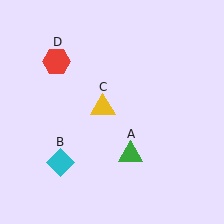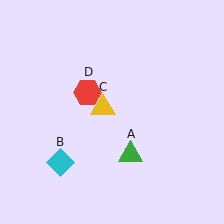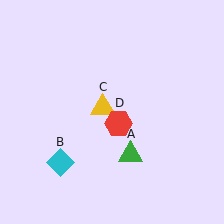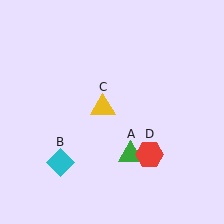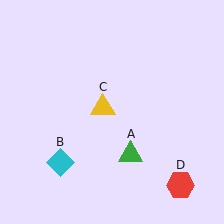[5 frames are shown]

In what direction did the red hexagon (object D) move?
The red hexagon (object D) moved down and to the right.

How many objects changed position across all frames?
1 object changed position: red hexagon (object D).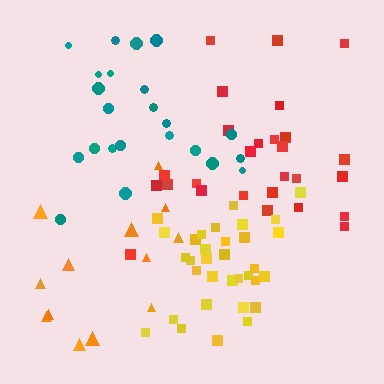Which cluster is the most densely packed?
Yellow.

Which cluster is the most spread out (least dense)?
Orange.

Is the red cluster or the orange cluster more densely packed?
Red.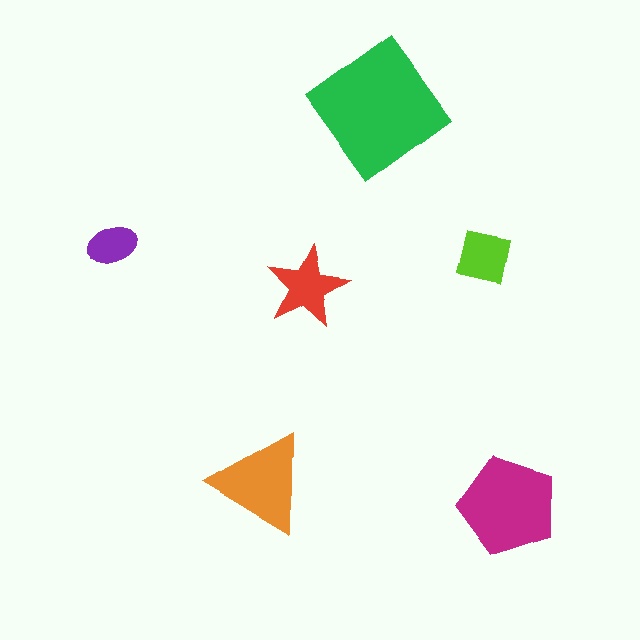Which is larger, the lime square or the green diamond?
The green diamond.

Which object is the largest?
The green diamond.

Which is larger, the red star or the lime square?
The red star.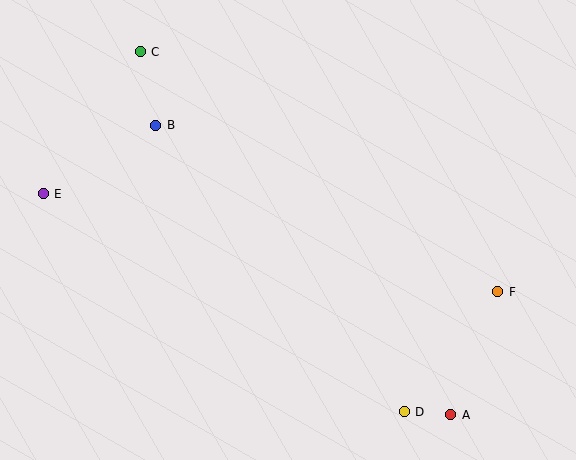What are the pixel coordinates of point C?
Point C is at (140, 52).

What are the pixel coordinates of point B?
Point B is at (156, 125).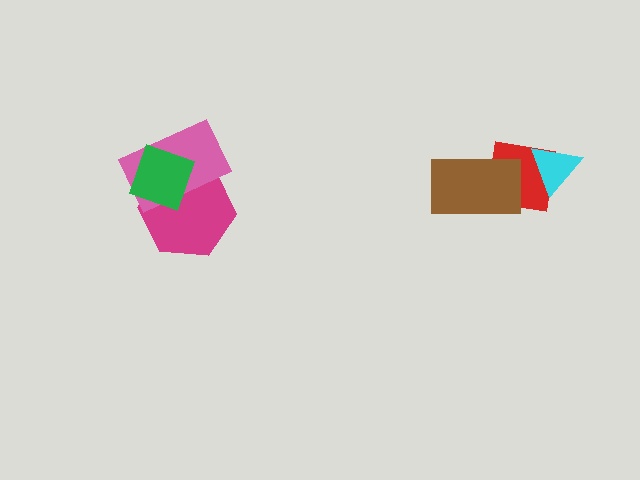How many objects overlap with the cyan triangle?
1 object overlaps with the cyan triangle.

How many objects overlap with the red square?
2 objects overlap with the red square.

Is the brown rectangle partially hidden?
No, no other shape covers it.